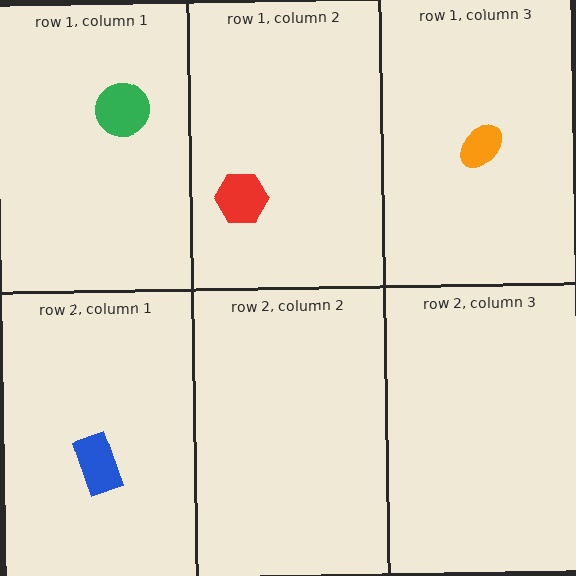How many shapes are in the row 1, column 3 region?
1.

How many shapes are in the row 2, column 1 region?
1.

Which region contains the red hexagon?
The row 1, column 2 region.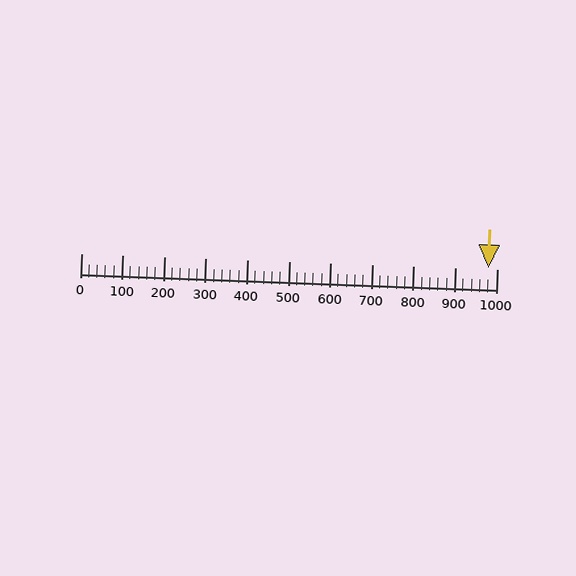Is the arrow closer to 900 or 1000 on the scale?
The arrow is closer to 1000.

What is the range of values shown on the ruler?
The ruler shows values from 0 to 1000.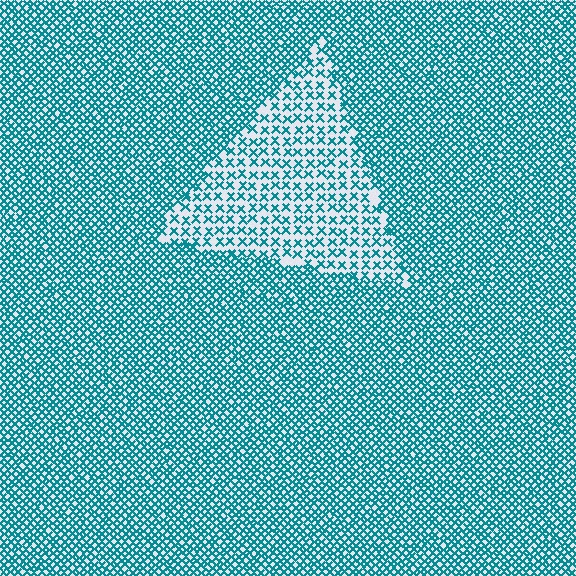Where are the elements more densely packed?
The elements are more densely packed outside the triangle boundary.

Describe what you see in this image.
The image contains small teal elements arranged at two different densities. A triangle-shaped region is visible where the elements are less densely packed than the surrounding area.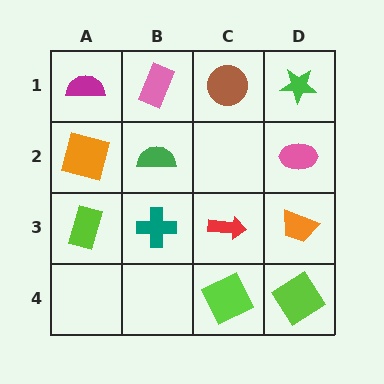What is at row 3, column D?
An orange trapezoid.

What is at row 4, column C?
A lime square.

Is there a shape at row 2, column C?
No, that cell is empty.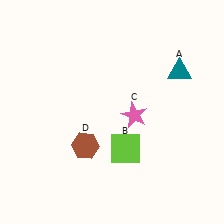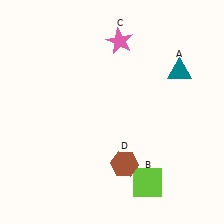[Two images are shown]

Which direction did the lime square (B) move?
The lime square (B) moved down.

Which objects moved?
The objects that moved are: the lime square (B), the pink star (C), the brown hexagon (D).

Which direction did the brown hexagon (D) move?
The brown hexagon (D) moved right.